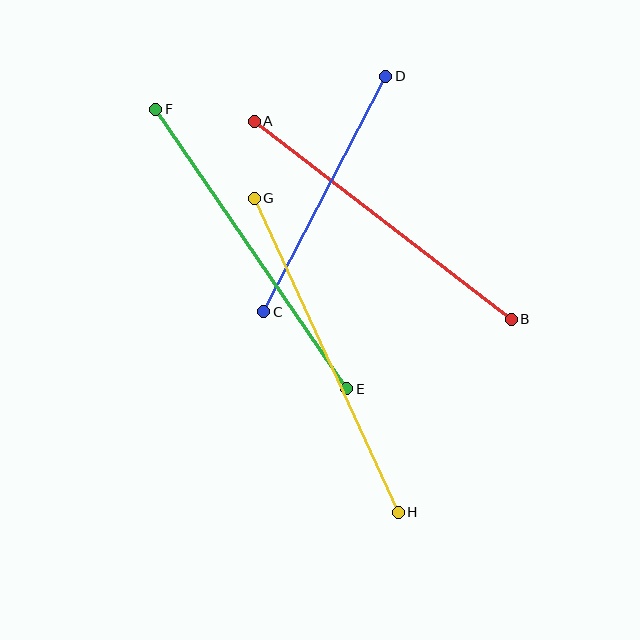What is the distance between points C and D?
The distance is approximately 265 pixels.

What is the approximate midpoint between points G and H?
The midpoint is at approximately (326, 355) pixels.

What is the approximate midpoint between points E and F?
The midpoint is at approximately (251, 249) pixels.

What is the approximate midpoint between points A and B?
The midpoint is at approximately (383, 220) pixels.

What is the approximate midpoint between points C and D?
The midpoint is at approximately (325, 194) pixels.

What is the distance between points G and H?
The distance is approximately 346 pixels.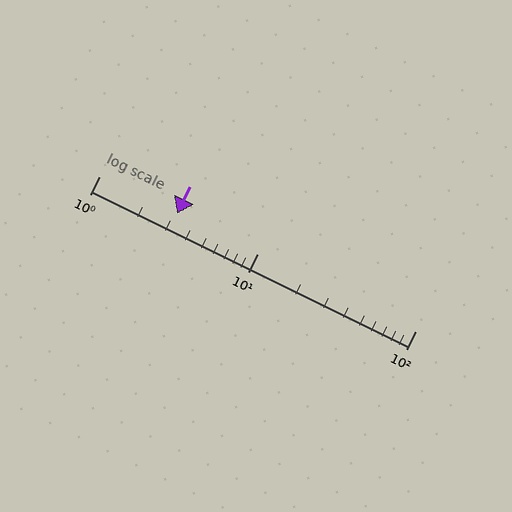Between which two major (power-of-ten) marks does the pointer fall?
The pointer is between 1 and 10.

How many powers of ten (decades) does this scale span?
The scale spans 2 decades, from 1 to 100.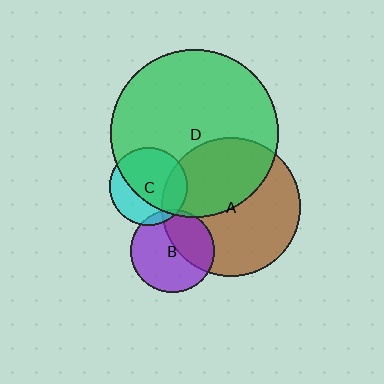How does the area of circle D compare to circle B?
Approximately 4.1 times.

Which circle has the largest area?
Circle D (green).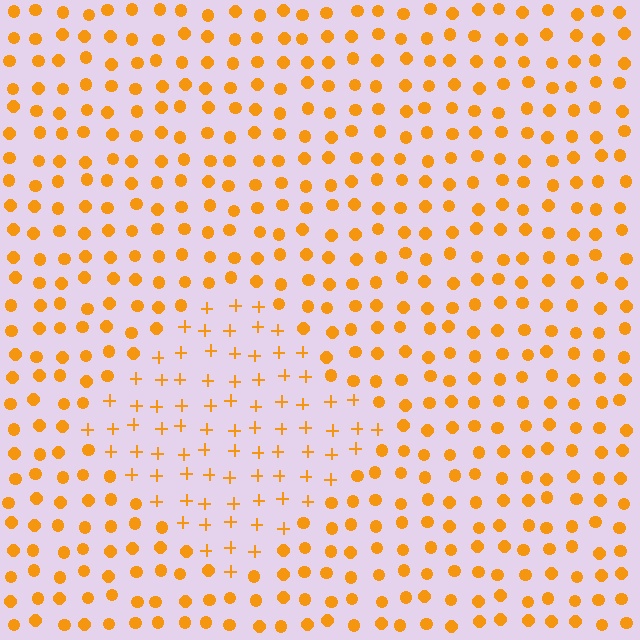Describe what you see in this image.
The image is filled with small orange elements arranged in a uniform grid. A diamond-shaped region contains plus signs, while the surrounding area contains circles. The boundary is defined purely by the change in element shape.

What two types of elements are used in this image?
The image uses plus signs inside the diamond region and circles outside it.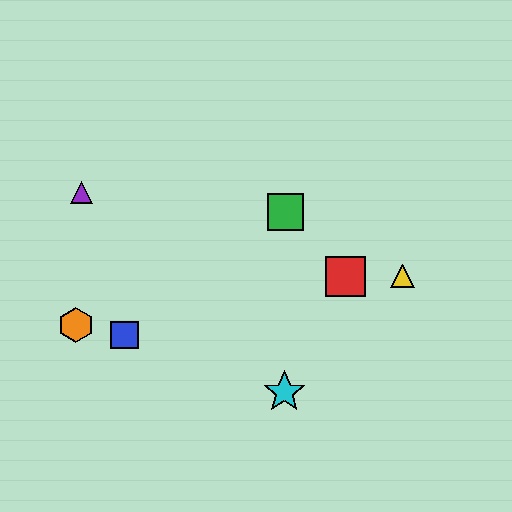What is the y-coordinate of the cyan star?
The cyan star is at y≈392.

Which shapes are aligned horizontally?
The red square, the yellow triangle are aligned horizontally.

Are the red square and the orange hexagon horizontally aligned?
No, the red square is at y≈276 and the orange hexagon is at y≈325.